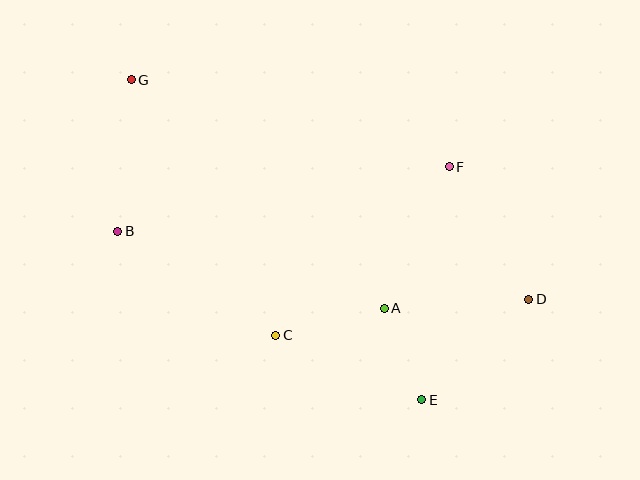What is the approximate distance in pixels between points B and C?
The distance between B and C is approximately 189 pixels.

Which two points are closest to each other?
Points A and E are closest to each other.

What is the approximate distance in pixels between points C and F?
The distance between C and F is approximately 242 pixels.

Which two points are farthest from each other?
Points D and G are farthest from each other.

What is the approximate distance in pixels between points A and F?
The distance between A and F is approximately 156 pixels.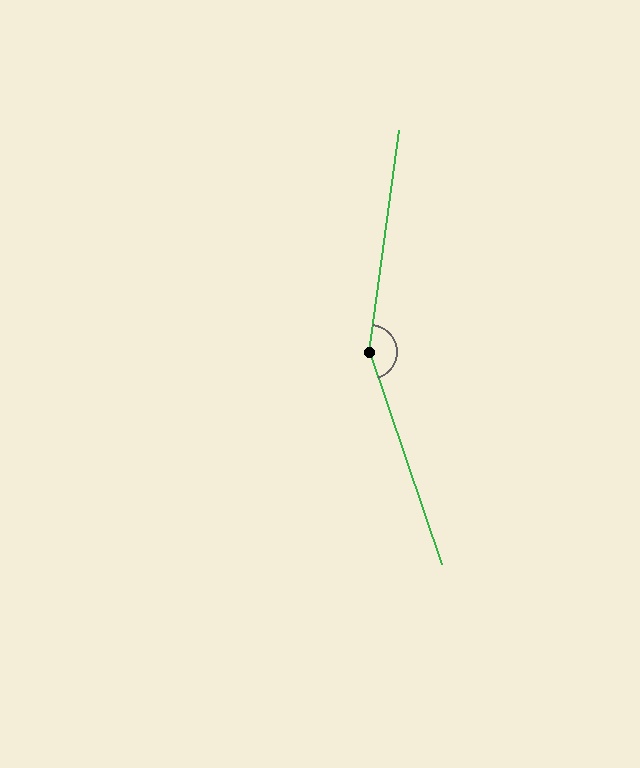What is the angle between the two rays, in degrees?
Approximately 154 degrees.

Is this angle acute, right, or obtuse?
It is obtuse.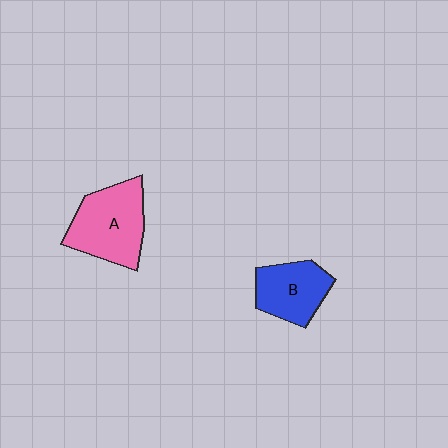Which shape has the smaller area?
Shape B (blue).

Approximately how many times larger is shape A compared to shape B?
Approximately 1.4 times.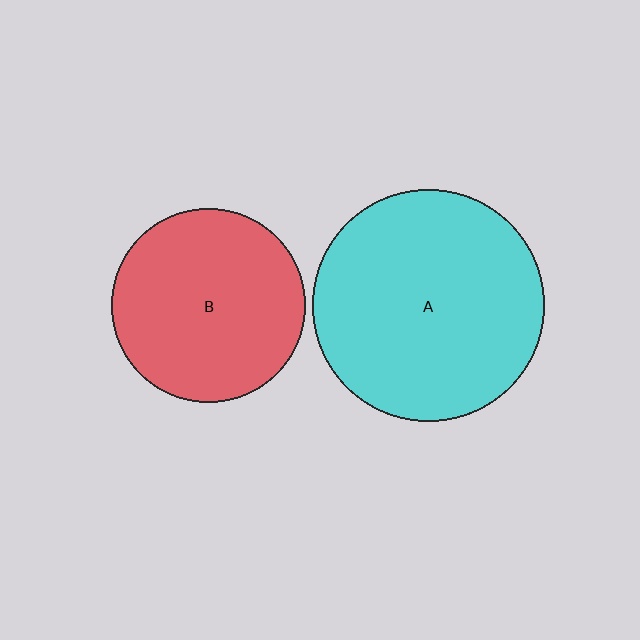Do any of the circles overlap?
No, none of the circles overlap.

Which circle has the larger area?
Circle A (cyan).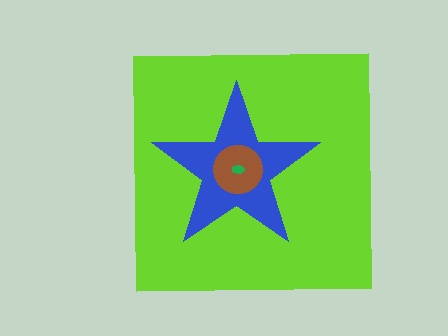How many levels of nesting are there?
4.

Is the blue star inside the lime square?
Yes.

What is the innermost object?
The green ellipse.